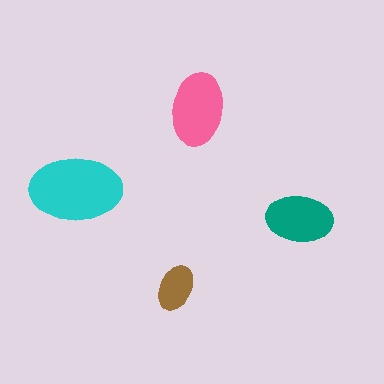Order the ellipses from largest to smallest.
the cyan one, the pink one, the teal one, the brown one.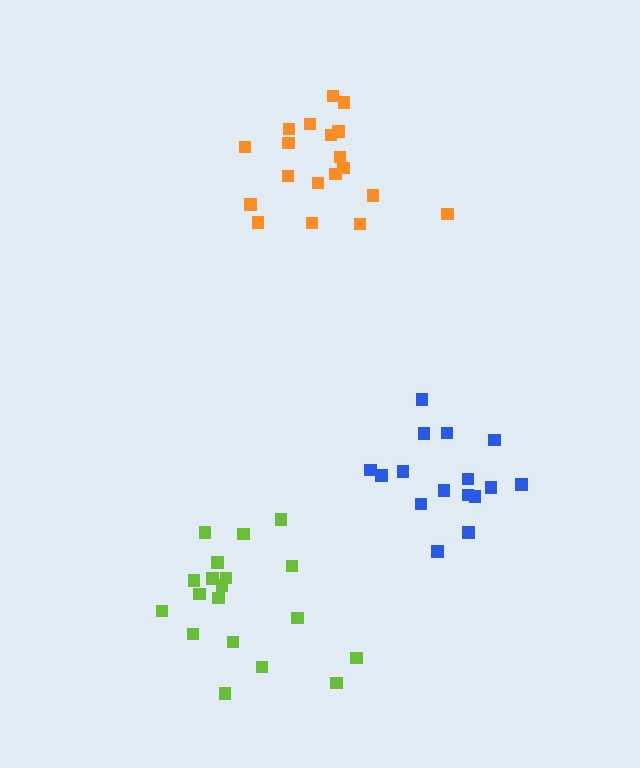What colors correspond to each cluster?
The clusters are colored: orange, blue, lime.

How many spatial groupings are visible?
There are 3 spatial groupings.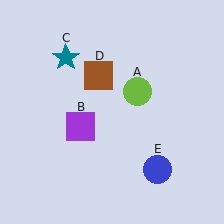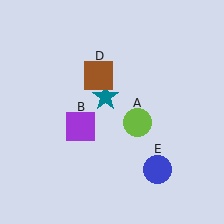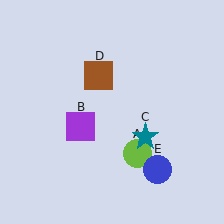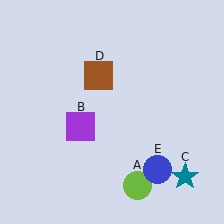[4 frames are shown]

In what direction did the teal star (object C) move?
The teal star (object C) moved down and to the right.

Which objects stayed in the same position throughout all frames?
Purple square (object B) and brown square (object D) and blue circle (object E) remained stationary.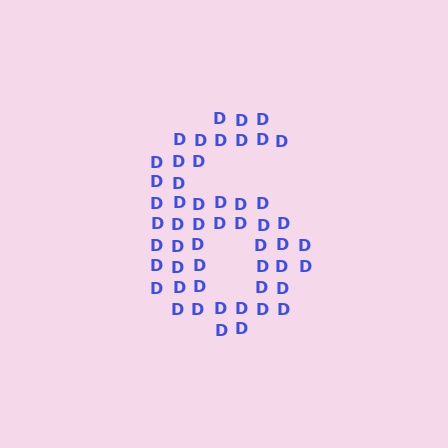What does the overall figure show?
The overall figure shows the digit 6.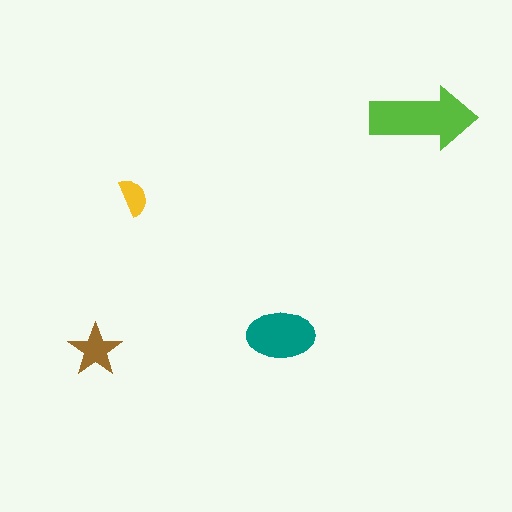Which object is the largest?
The lime arrow.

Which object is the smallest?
The yellow semicircle.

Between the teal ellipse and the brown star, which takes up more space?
The teal ellipse.